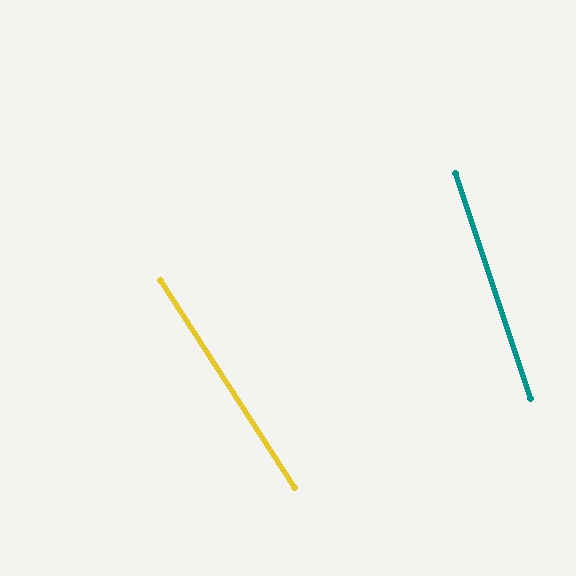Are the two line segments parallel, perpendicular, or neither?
Neither parallel nor perpendicular — they differ by about 14°.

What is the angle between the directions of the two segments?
Approximately 14 degrees.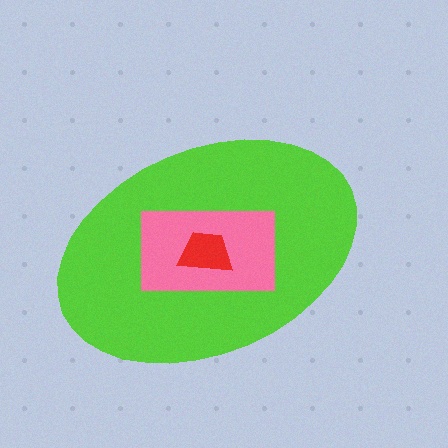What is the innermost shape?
The red trapezoid.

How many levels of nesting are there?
3.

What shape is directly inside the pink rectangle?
The red trapezoid.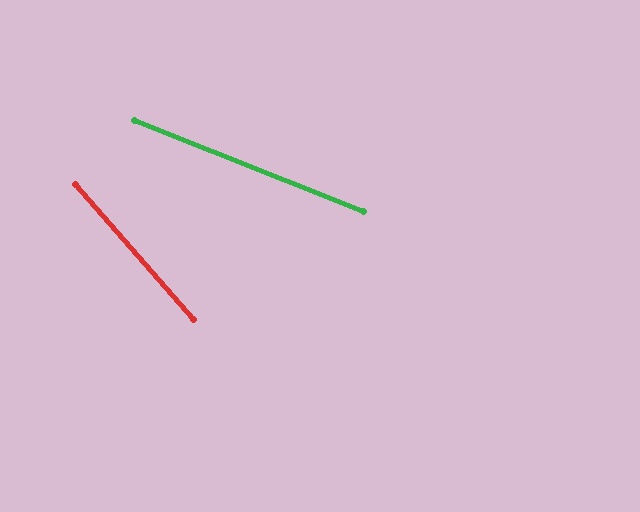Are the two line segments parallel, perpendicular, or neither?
Neither parallel nor perpendicular — they differ by about 27°.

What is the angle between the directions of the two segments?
Approximately 27 degrees.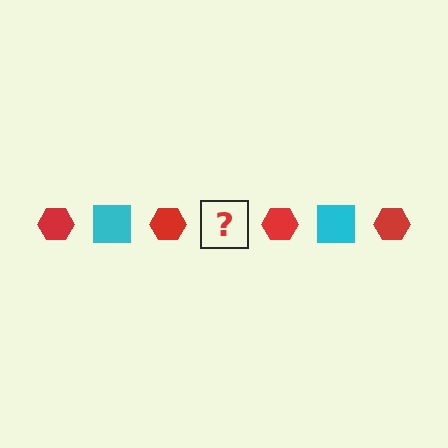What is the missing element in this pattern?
The missing element is a cyan square.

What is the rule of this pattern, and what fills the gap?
The rule is that the pattern alternates between red hexagon and cyan square. The gap should be filled with a cyan square.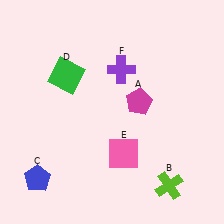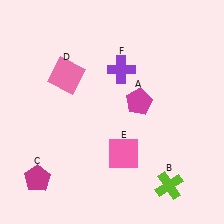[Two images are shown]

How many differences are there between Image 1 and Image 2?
There are 2 differences between the two images.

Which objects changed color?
C changed from blue to magenta. D changed from green to pink.